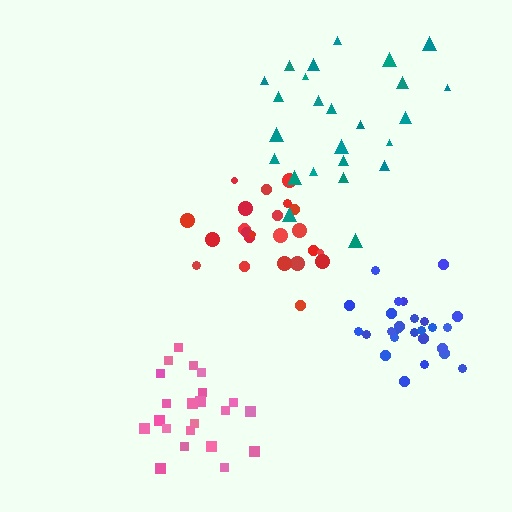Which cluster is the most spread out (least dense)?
Teal.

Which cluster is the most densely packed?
Pink.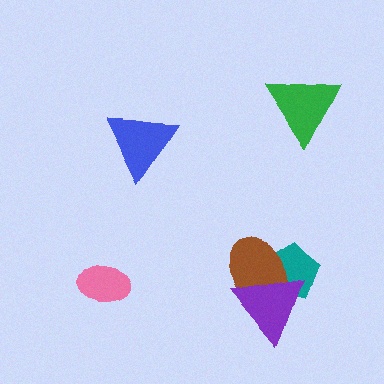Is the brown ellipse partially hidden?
Yes, it is partially covered by another shape.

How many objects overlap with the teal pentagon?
2 objects overlap with the teal pentagon.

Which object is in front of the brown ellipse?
The purple triangle is in front of the brown ellipse.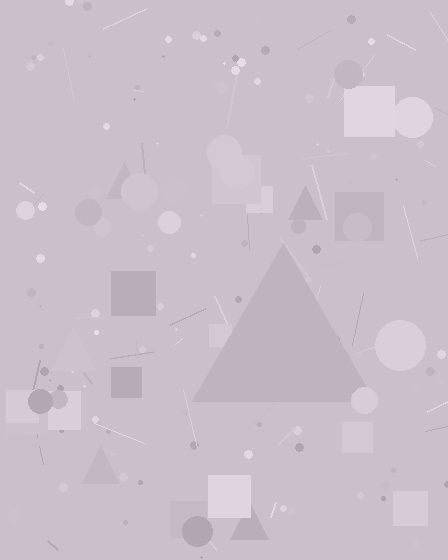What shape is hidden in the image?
A triangle is hidden in the image.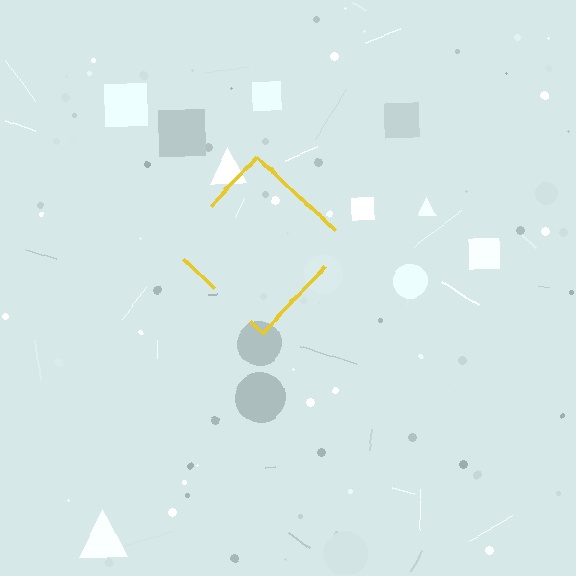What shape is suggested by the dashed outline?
The dashed outline suggests a diamond.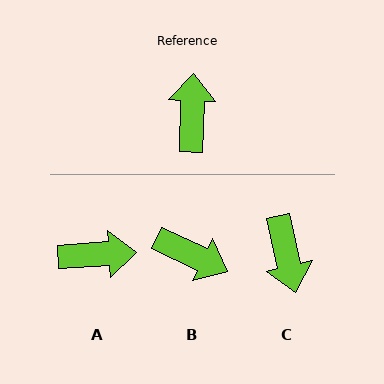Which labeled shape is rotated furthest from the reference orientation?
C, about 165 degrees away.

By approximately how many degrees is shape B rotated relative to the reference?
Approximately 113 degrees clockwise.